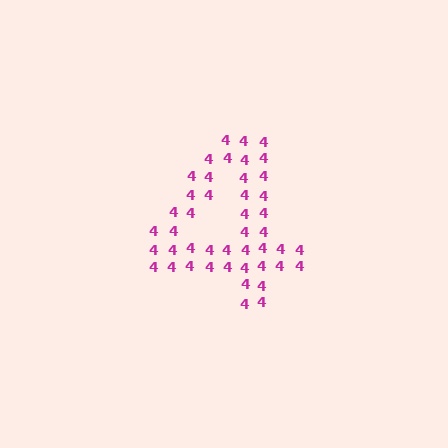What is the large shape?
The large shape is the digit 4.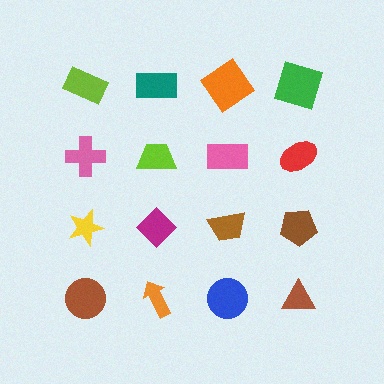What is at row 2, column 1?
A pink cross.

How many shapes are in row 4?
4 shapes.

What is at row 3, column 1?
A yellow star.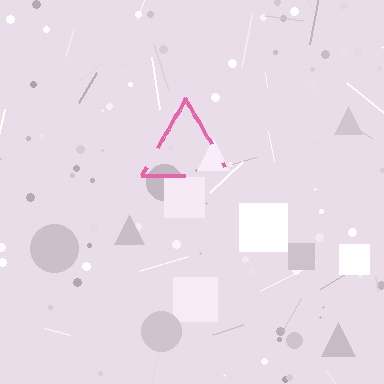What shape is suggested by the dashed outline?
The dashed outline suggests a triangle.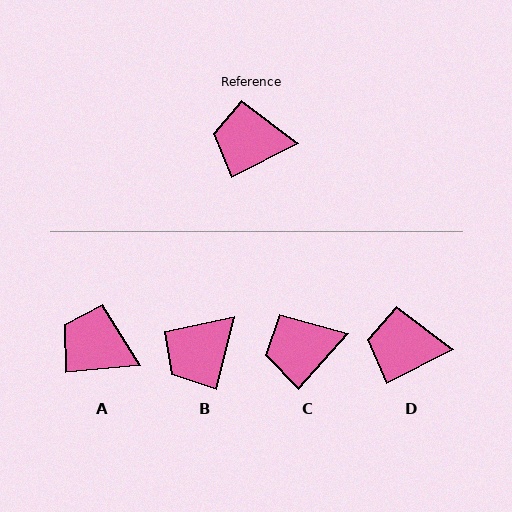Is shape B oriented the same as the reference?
No, it is off by about 49 degrees.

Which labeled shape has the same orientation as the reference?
D.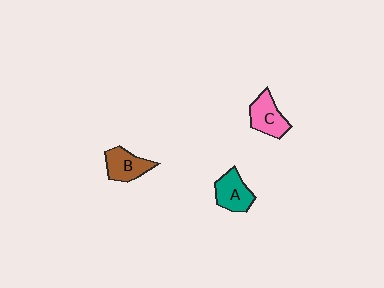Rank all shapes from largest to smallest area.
From largest to smallest: C (pink), A (teal), B (brown).